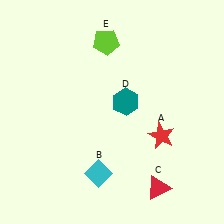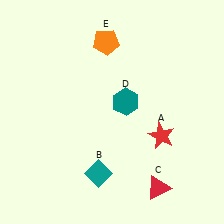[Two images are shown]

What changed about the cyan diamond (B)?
In Image 1, B is cyan. In Image 2, it changed to teal.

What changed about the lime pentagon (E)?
In Image 1, E is lime. In Image 2, it changed to orange.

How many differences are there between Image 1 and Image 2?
There are 2 differences between the two images.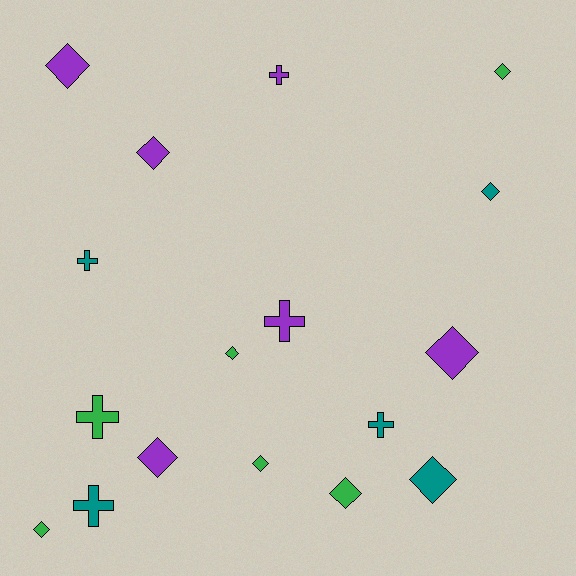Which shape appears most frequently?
Diamond, with 11 objects.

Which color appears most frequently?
Purple, with 6 objects.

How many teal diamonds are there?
There are 2 teal diamonds.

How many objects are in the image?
There are 17 objects.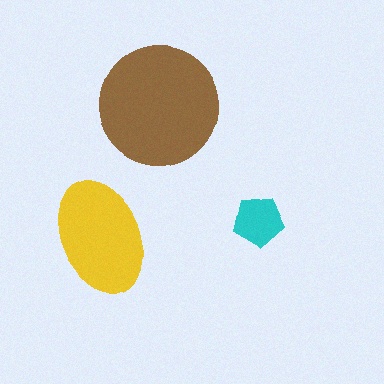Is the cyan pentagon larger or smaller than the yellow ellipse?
Smaller.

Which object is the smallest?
The cyan pentagon.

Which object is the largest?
The brown circle.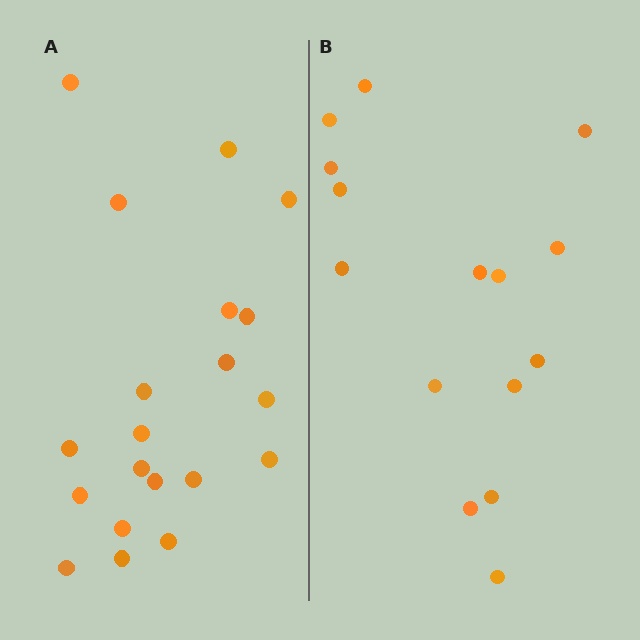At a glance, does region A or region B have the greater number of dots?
Region A (the left region) has more dots.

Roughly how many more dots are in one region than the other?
Region A has about 5 more dots than region B.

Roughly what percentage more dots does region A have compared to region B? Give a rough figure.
About 35% more.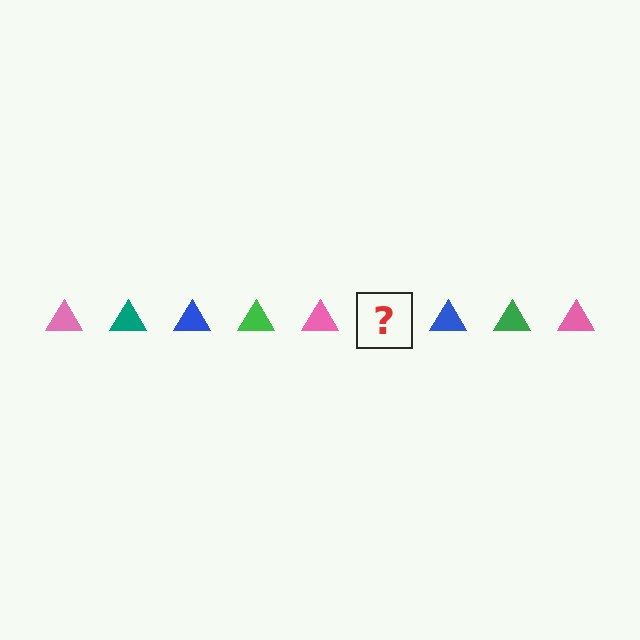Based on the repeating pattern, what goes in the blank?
The blank should be a teal triangle.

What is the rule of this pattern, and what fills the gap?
The rule is that the pattern cycles through pink, teal, blue, green triangles. The gap should be filled with a teal triangle.